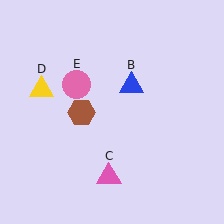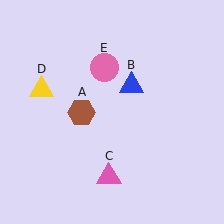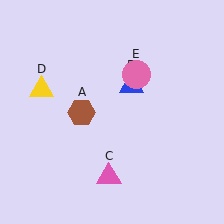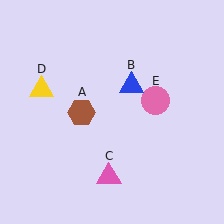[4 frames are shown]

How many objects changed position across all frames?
1 object changed position: pink circle (object E).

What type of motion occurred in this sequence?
The pink circle (object E) rotated clockwise around the center of the scene.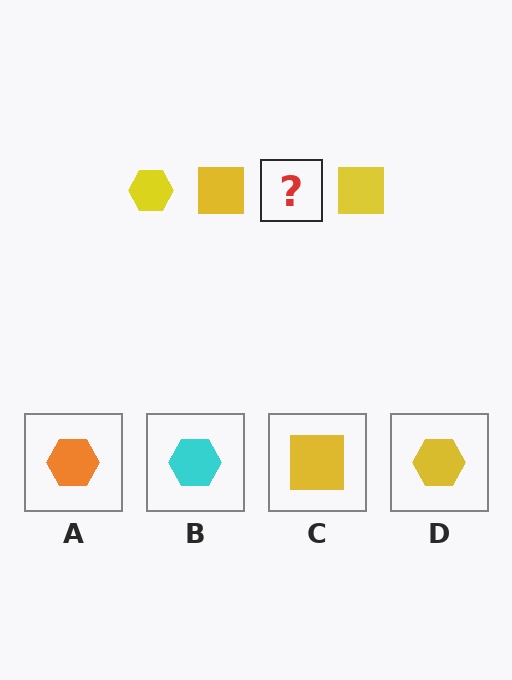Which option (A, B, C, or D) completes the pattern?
D.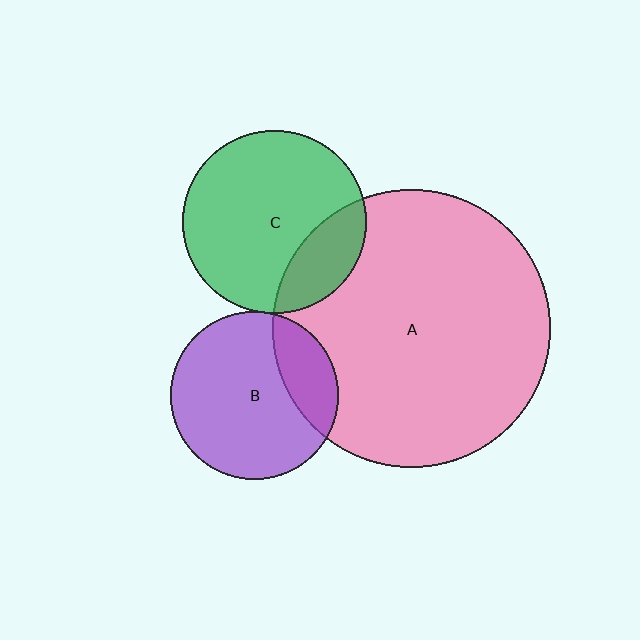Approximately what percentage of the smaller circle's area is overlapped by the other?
Approximately 20%.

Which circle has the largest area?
Circle A (pink).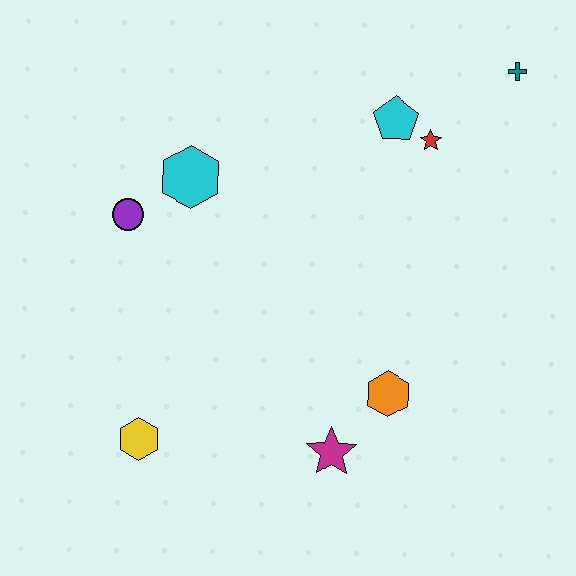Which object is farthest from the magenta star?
The teal cross is farthest from the magenta star.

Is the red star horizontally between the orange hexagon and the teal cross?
Yes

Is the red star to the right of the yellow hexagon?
Yes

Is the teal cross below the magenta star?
No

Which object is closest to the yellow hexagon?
The magenta star is closest to the yellow hexagon.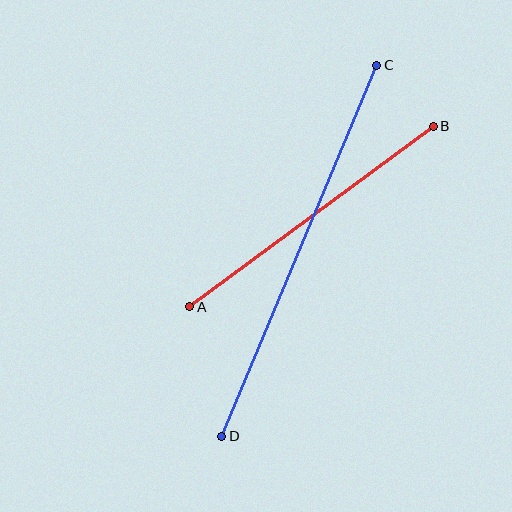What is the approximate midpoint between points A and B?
The midpoint is at approximately (311, 217) pixels.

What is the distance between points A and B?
The distance is approximately 303 pixels.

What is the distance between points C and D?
The distance is approximately 402 pixels.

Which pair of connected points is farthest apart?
Points C and D are farthest apart.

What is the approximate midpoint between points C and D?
The midpoint is at approximately (299, 251) pixels.